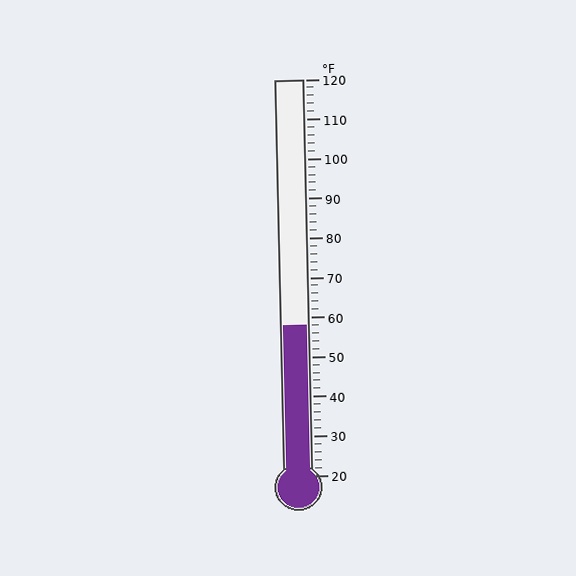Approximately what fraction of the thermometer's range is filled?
The thermometer is filled to approximately 40% of its range.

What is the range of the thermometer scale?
The thermometer scale ranges from 20°F to 120°F.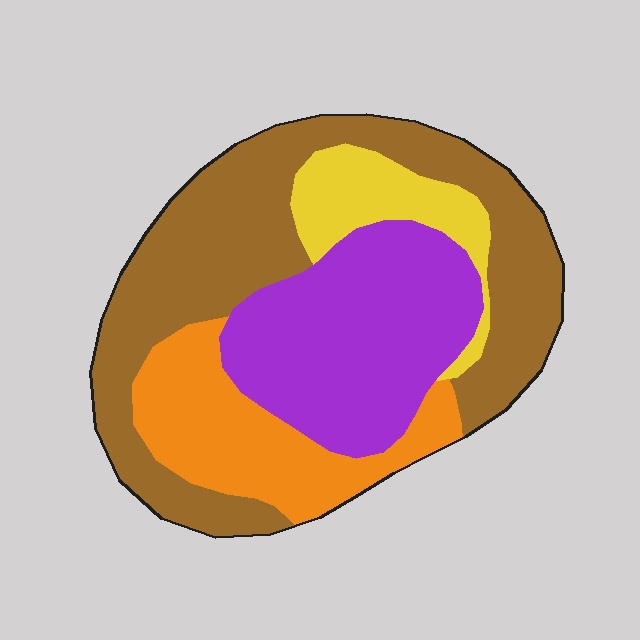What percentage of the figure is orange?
Orange covers around 20% of the figure.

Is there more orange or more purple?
Purple.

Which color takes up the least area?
Yellow, at roughly 10%.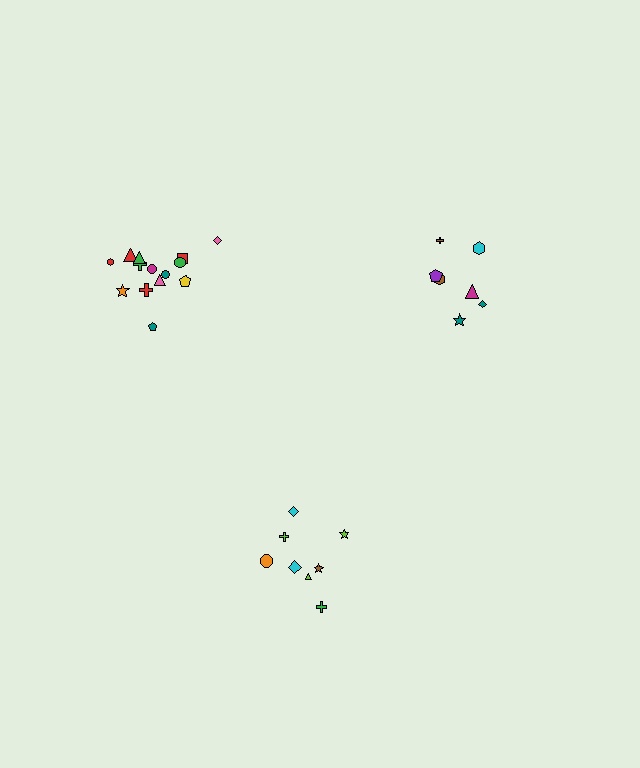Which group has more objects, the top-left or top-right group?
The top-left group.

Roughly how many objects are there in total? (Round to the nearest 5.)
Roughly 30 objects in total.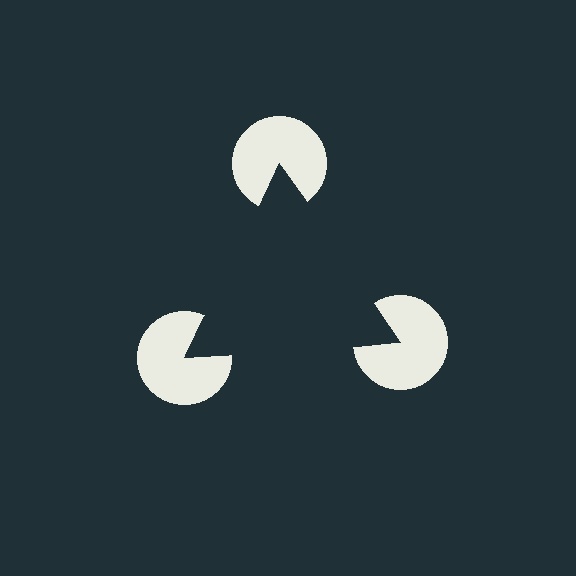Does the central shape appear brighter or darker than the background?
It typically appears slightly darker than the background, even though no actual brightness change is drawn.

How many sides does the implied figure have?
3 sides.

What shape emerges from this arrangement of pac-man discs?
An illusory triangle — its edges are inferred from the aligned wedge cuts in the pac-man discs, not physically drawn.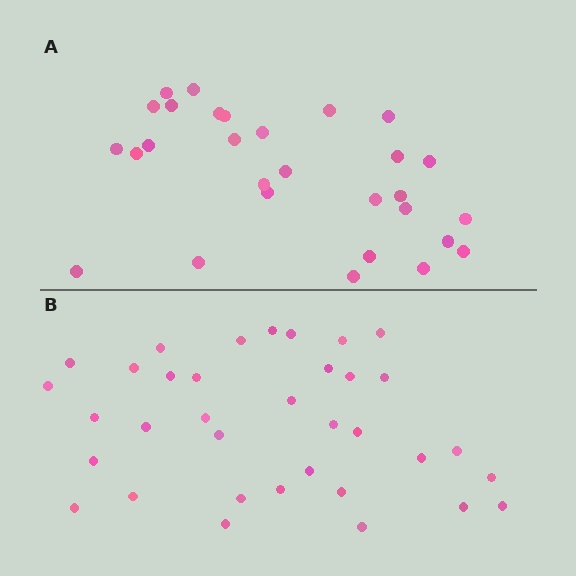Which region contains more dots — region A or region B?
Region B (the bottom region) has more dots.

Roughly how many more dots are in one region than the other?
Region B has about 6 more dots than region A.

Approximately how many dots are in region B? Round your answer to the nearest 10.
About 40 dots. (The exact count is 35, which rounds to 40.)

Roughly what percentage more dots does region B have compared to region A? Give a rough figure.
About 20% more.